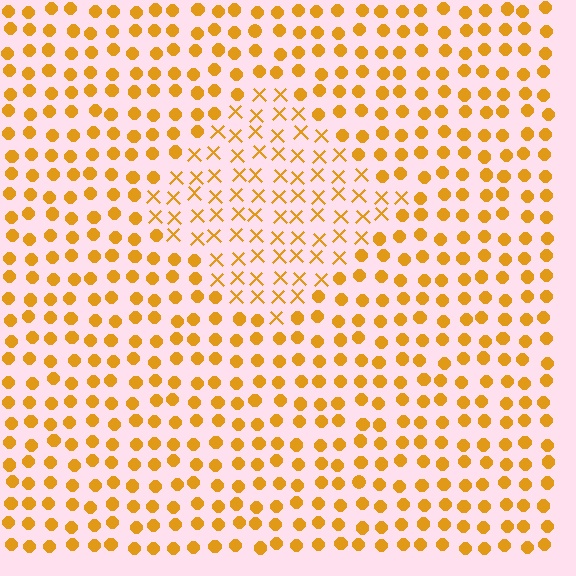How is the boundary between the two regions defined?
The boundary is defined by a change in element shape: X marks inside vs. circles outside. All elements share the same color and spacing.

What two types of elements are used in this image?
The image uses X marks inside the diamond region and circles outside it.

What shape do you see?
I see a diamond.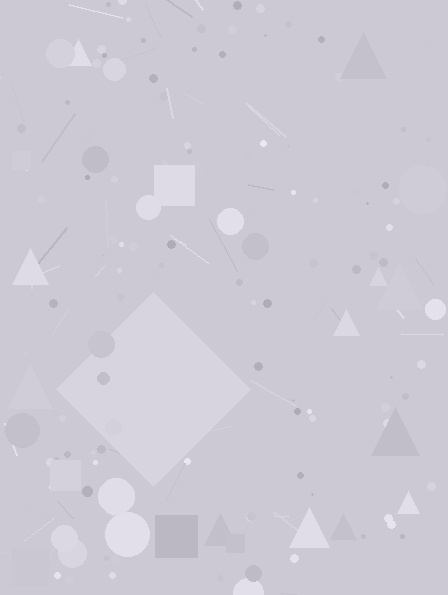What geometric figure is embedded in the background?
A diamond is embedded in the background.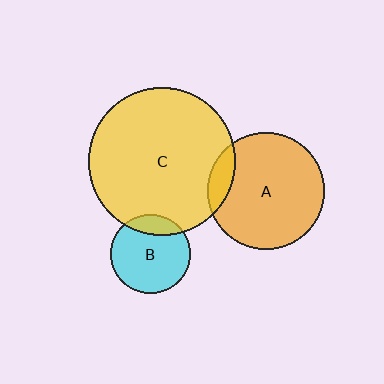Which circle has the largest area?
Circle C (yellow).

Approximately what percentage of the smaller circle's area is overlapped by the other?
Approximately 10%.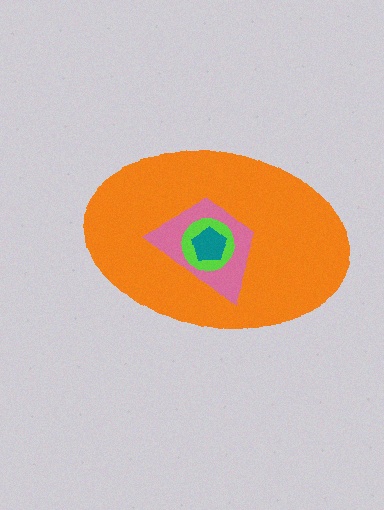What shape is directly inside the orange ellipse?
The pink trapezoid.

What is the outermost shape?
The orange ellipse.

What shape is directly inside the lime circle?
The teal pentagon.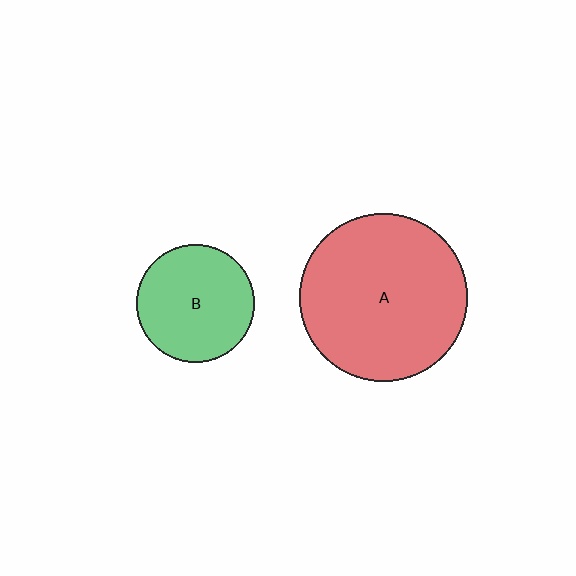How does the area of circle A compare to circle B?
Approximately 2.0 times.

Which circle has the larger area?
Circle A (red).